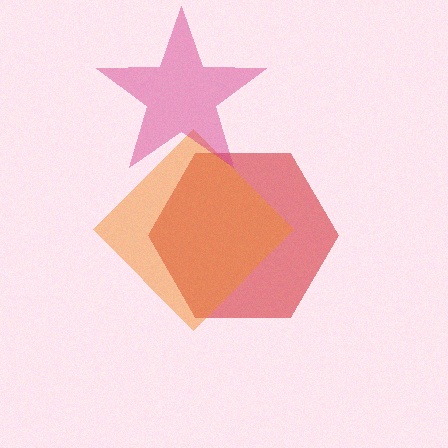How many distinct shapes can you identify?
There are 3 distinct shapes: a red hexagon, an orange diamond, a magenta star.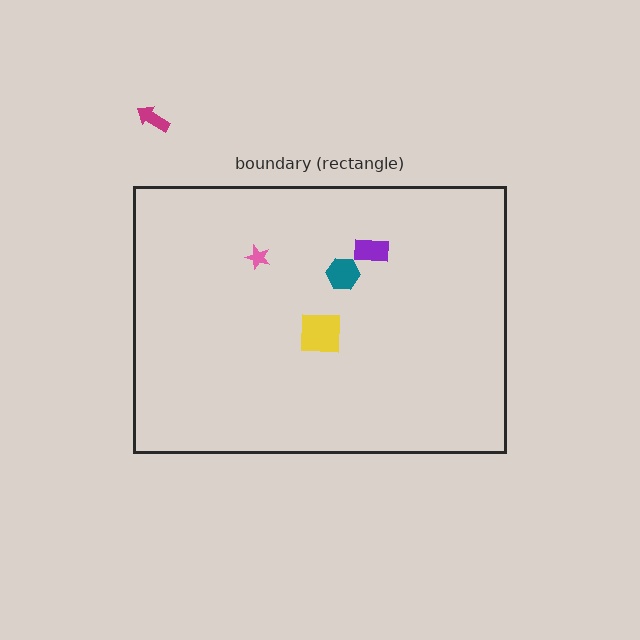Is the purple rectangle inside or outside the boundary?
Inside.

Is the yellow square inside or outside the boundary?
Inside.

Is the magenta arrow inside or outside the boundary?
Outside.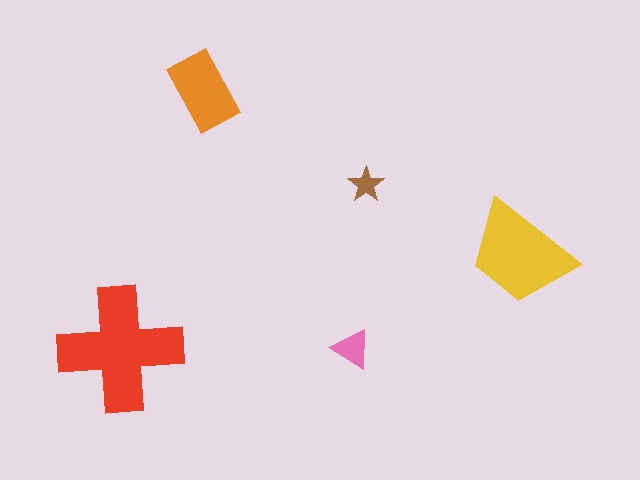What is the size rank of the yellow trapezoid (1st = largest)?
2nd.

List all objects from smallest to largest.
The brown star, the pink triangle, the orange rectangle, the yellow trapezoid, the red cross.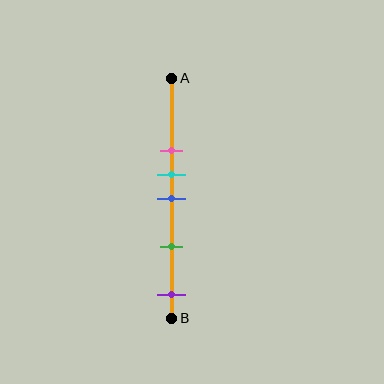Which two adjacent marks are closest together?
The cyan and blue marks are the closest adjacent pair.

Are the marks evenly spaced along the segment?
No, the marks are not evenly spaced.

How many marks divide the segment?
There are 5 marks dividing the segment.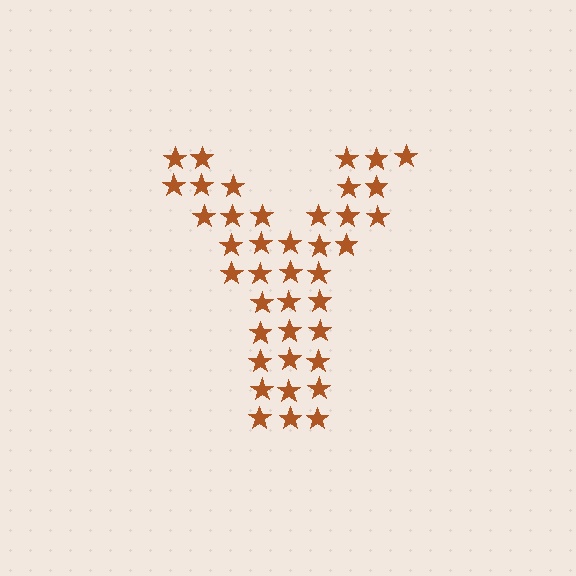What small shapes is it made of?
It is made of small stars.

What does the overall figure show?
The overall figure shows the letter Y.